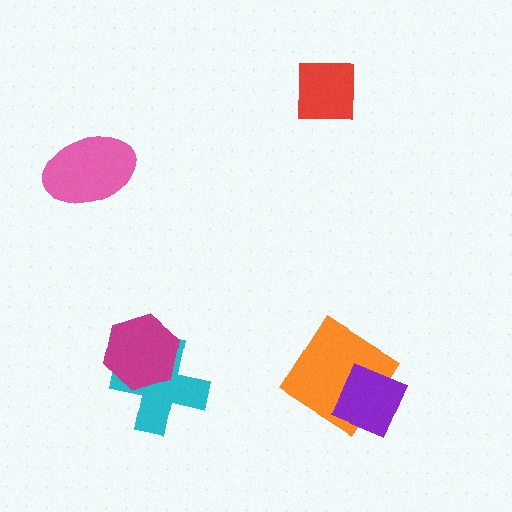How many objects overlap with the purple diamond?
1 object overlaps with the purple diamond.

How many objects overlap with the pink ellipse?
0 objects overlap with the pink ellipse.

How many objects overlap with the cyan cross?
1 object overlaps with the cyan cross.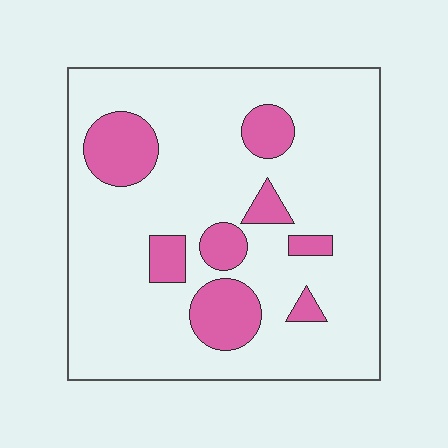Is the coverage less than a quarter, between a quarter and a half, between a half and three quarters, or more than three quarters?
Less than a quarter.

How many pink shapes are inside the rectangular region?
8.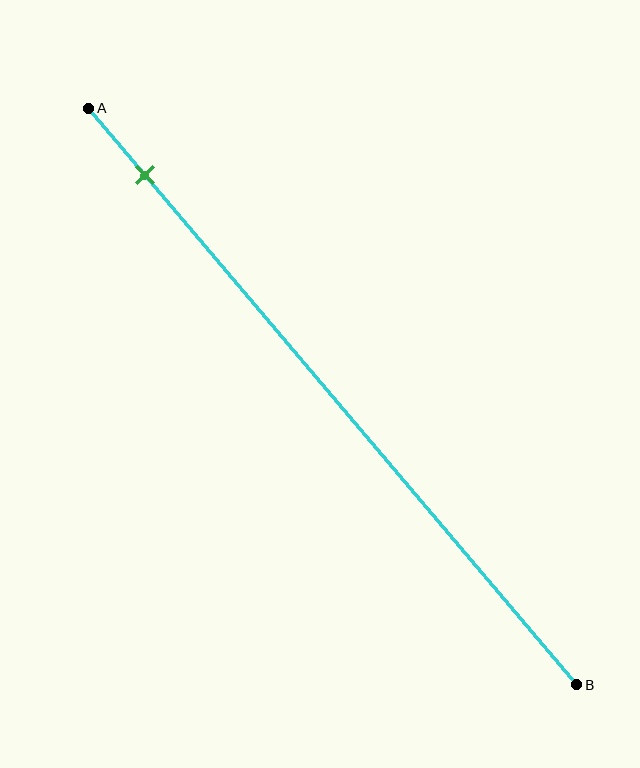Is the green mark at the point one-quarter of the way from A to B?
No, the mark is at about 10% from A, not at the 25% one-quarter point.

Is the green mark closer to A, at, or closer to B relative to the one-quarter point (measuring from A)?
The green mark is closer to point A than the one-quarter point of segment AB.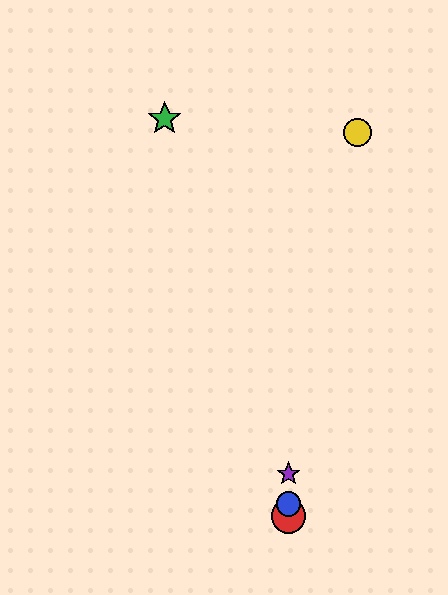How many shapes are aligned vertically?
3 shapes (the red circle, the blue circle, the purple star) are aligned vertically.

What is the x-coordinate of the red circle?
The red circle is at x≈289.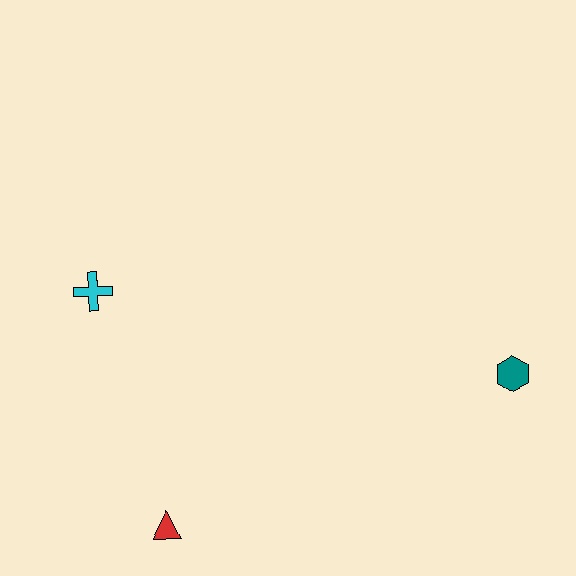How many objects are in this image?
There are 3 objects.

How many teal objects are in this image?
There is 1 teal object.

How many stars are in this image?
There are no stars.